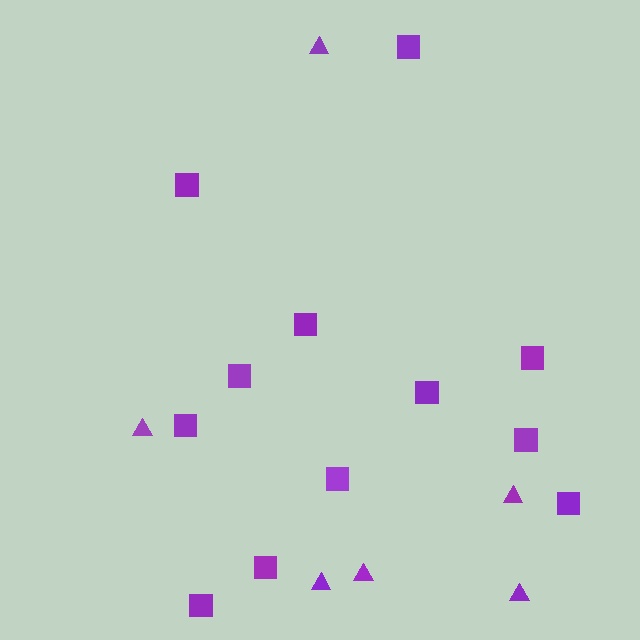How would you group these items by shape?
There are 2 groups: one group of triangles (6) and one group of squares (12).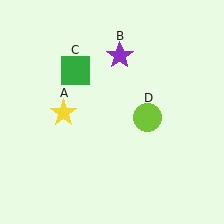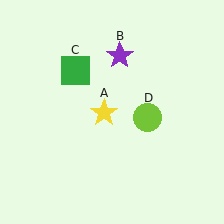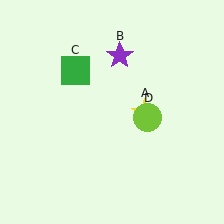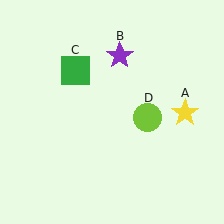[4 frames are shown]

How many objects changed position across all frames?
1 object changed position: yellow star (object A).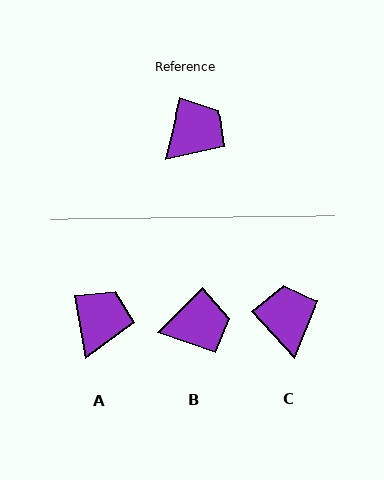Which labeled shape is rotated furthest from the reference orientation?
C, about 56 degrees away.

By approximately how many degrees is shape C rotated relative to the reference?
Approximately 56 degrees counter-clockwise.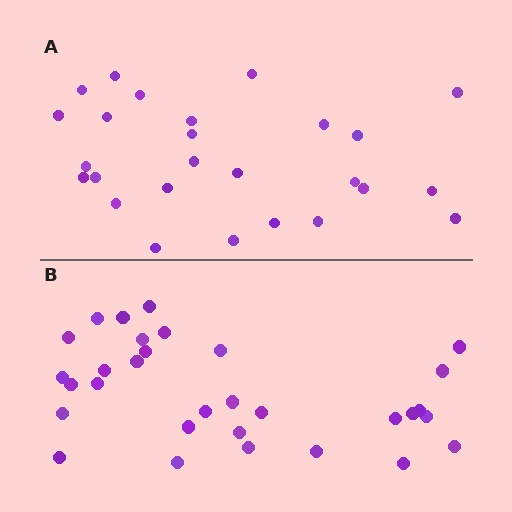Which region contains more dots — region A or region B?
Region B (the bottom region) has more dots.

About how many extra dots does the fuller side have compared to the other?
Region B has about 5 more dots than region A.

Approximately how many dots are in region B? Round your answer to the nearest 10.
About 30 dots. (The exact count is 31, which rounds to 30.)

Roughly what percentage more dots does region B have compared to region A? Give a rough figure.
About 20% more.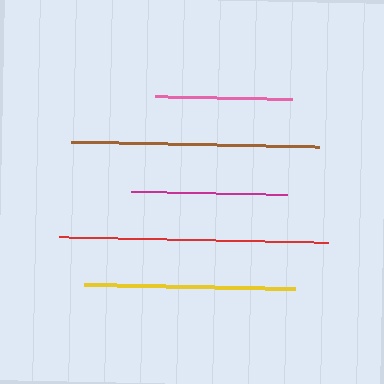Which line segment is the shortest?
The pink line is the shortest at approximately 136 pixels.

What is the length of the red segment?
The red segment is approximately 270 pixels long.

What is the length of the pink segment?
The pink segment is approximately 136 pixels long.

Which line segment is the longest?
The red line is the longest at approximately 270 pixels.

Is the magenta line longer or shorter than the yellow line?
The yellow line is longer than the magenta line.